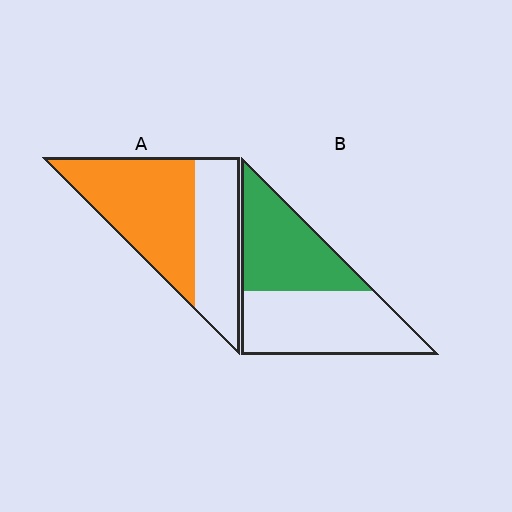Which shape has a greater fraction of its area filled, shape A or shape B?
Shape A.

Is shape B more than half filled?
No.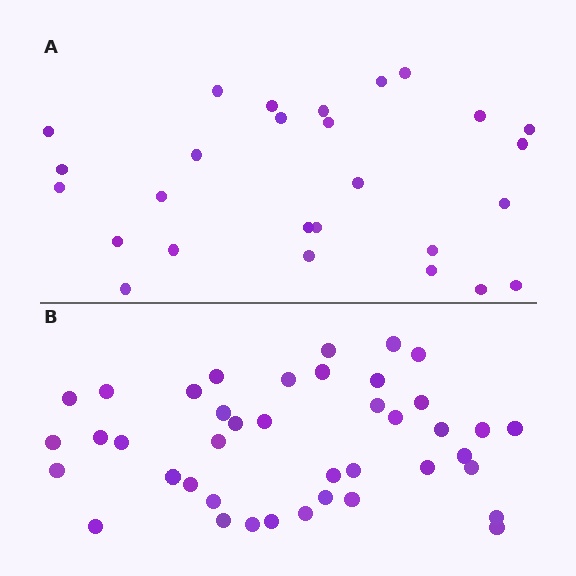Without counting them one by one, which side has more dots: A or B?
Region B (the bottom region) has more dots.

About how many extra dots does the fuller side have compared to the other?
Region B has approximately 15 more dots than region A.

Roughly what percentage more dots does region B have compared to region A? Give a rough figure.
About 50% more.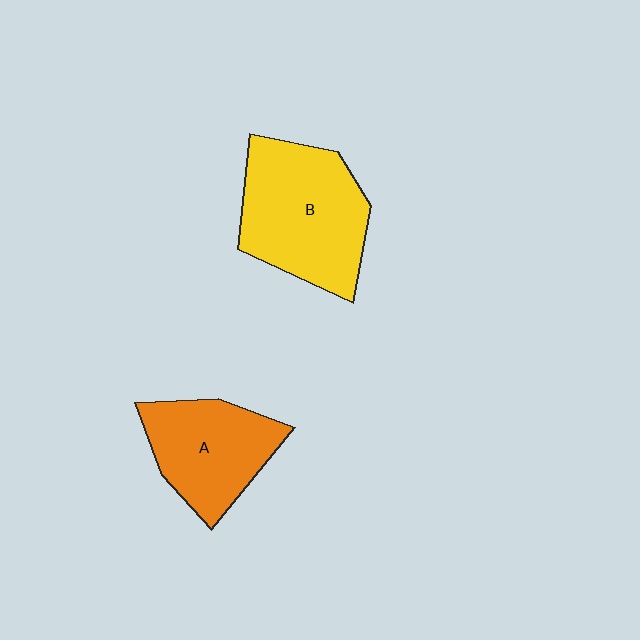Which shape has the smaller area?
Shape A (orange).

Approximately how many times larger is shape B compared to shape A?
Approximately 1.3 times.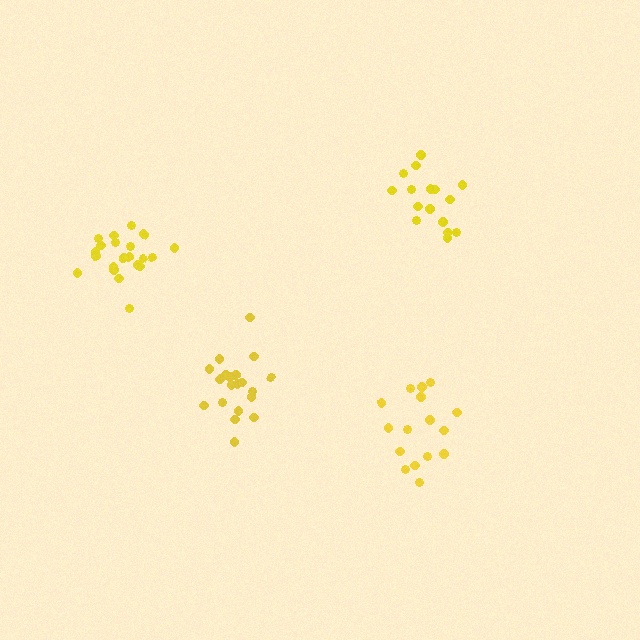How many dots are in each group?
Group 1: 21 dots, Group 2: 16 dots, Group 3: 17 dots, Group 4: 20 dots (74 total).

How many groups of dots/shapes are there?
There are 4 groups.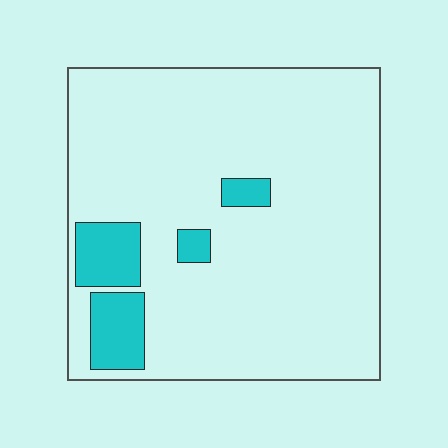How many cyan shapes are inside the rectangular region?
4.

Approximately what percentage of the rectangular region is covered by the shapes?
Approximately 10%.